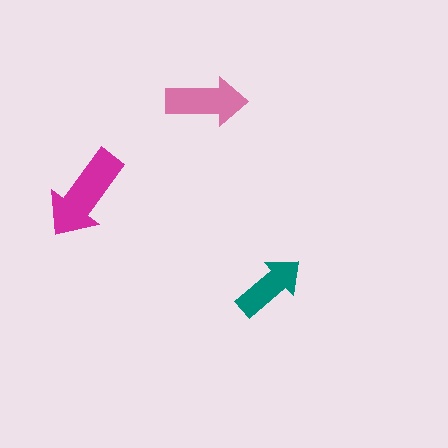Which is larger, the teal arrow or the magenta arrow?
The magenta one.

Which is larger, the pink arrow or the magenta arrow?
The magenta one.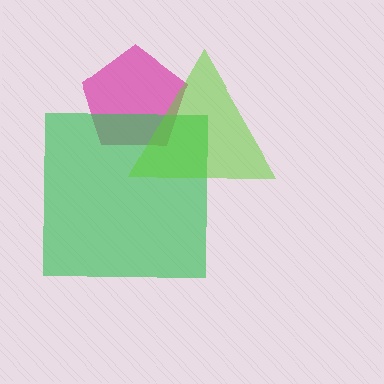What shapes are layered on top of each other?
The layered shapes are: a magenta pentagon, a green square, a lime triangle.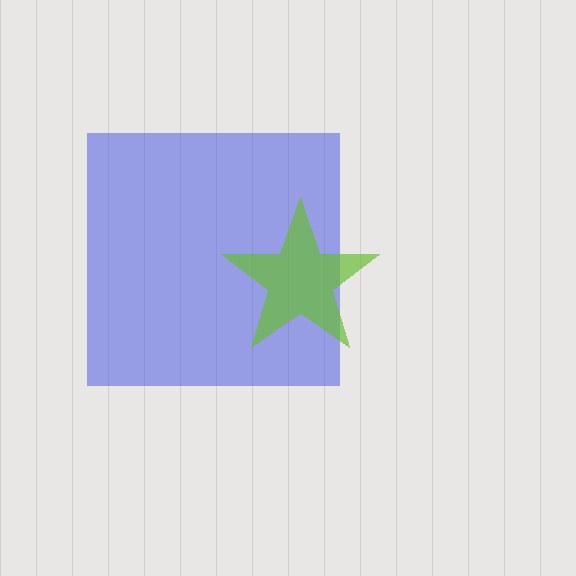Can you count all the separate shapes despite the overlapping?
Yes, there are 2 separate shapes.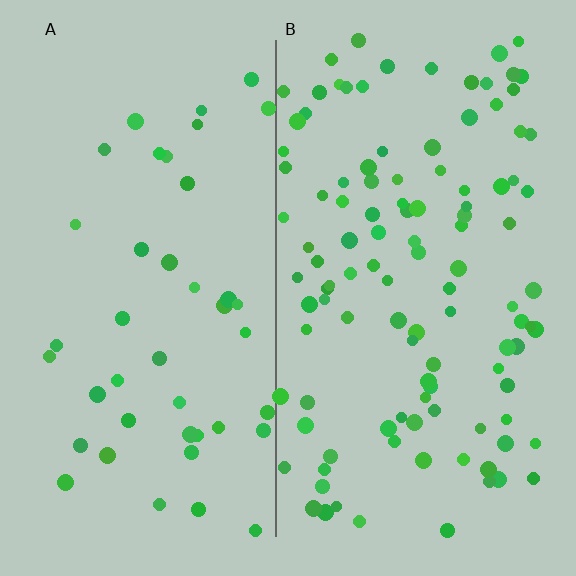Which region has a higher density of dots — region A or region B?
B (the right).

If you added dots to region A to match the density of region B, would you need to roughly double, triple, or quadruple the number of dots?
Approximately triple.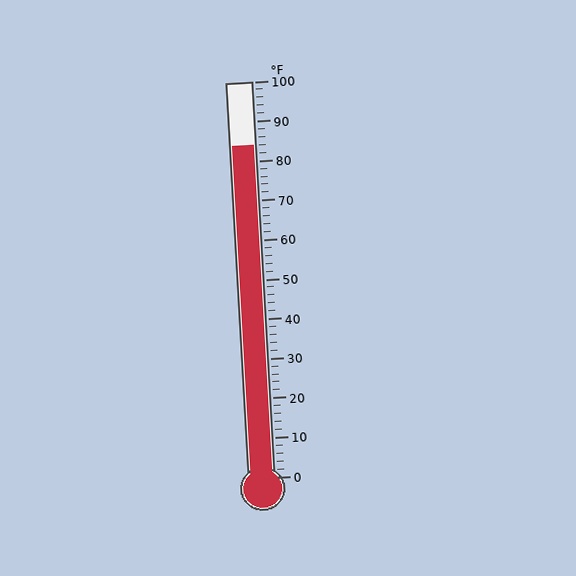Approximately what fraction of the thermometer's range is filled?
The thermometer is filled to approximately 85% of its range.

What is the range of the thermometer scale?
The thermometer scale ranges from 0°F to 100°F.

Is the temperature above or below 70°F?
The temperature is above 70°F.